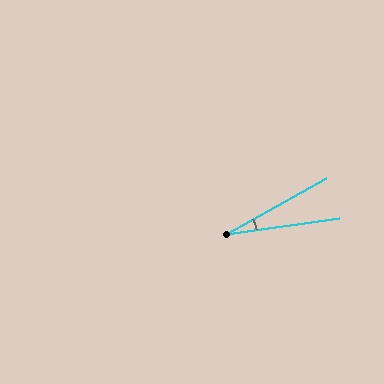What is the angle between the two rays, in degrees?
Approximately 21 degrees.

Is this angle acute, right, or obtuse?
It is acute.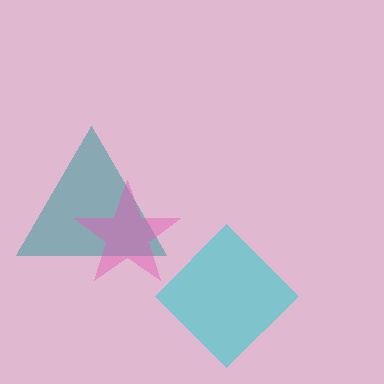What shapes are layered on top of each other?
The layered shapes are: a teal triangle, a cyan diamond, a pink star.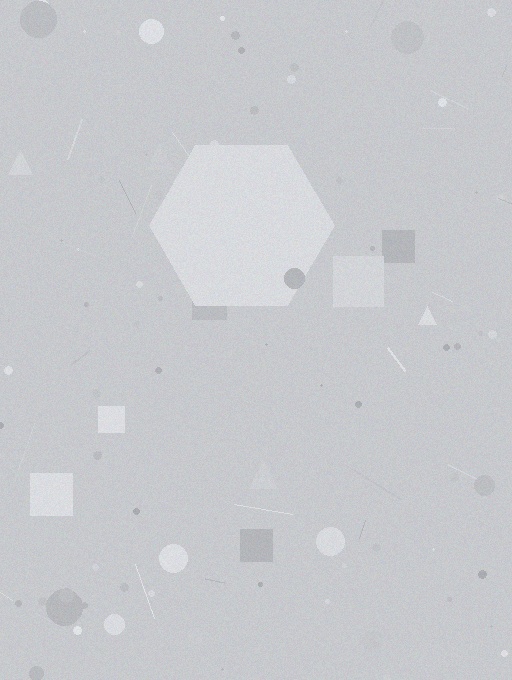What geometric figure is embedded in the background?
A hexagon is embedded in the background.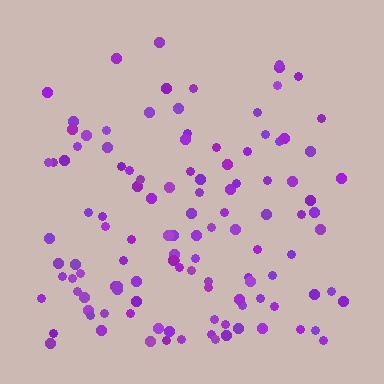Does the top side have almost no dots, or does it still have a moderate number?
Still a moderate number, just noticeably fewer than the bottom.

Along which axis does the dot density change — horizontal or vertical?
Vertical.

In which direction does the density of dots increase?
From top to bottom, with the bottom side densest.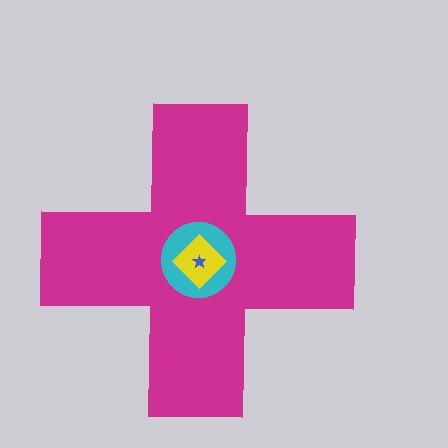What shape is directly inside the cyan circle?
The yellow diamond.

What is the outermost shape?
The magenta cross.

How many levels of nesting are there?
4.